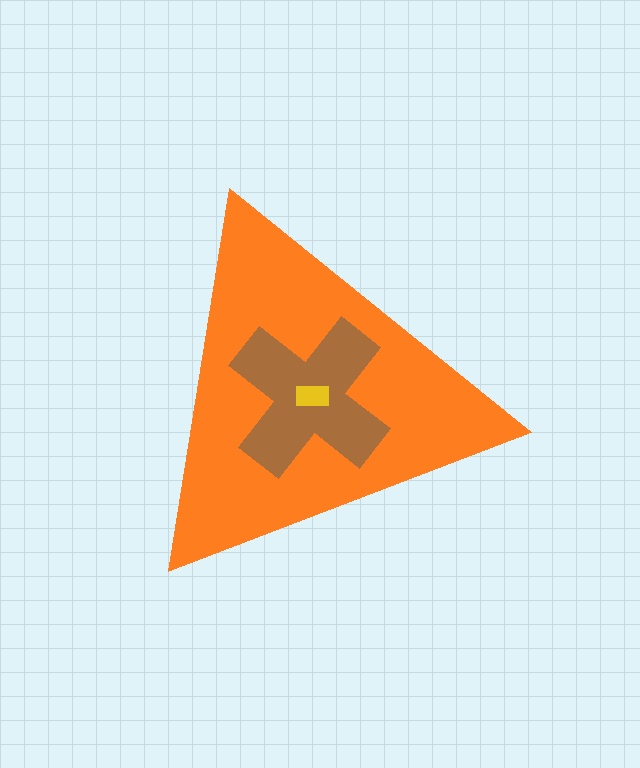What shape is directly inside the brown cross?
The yellow rectangle.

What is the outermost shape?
The orange triangle.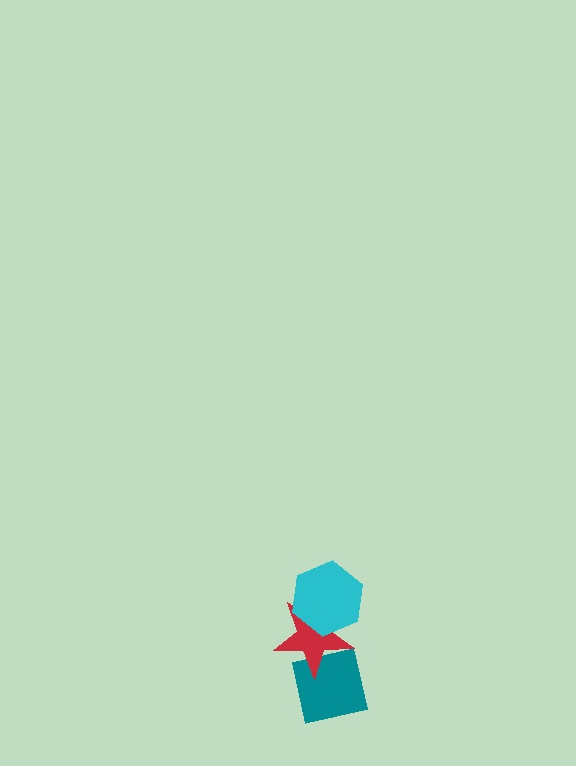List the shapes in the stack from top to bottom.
From top to bottom: the cyan hexagon, the red star, the teal square.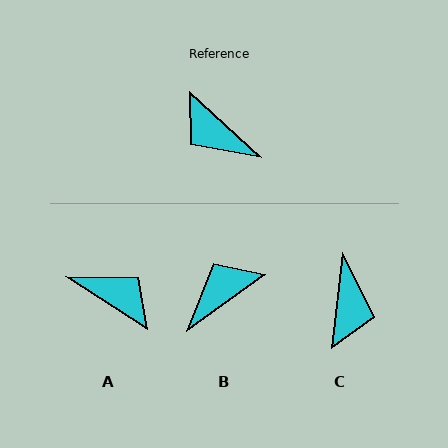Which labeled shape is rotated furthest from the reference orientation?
A, about 170 degrees away.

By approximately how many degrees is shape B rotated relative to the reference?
Approximately 101 degrees clockwise.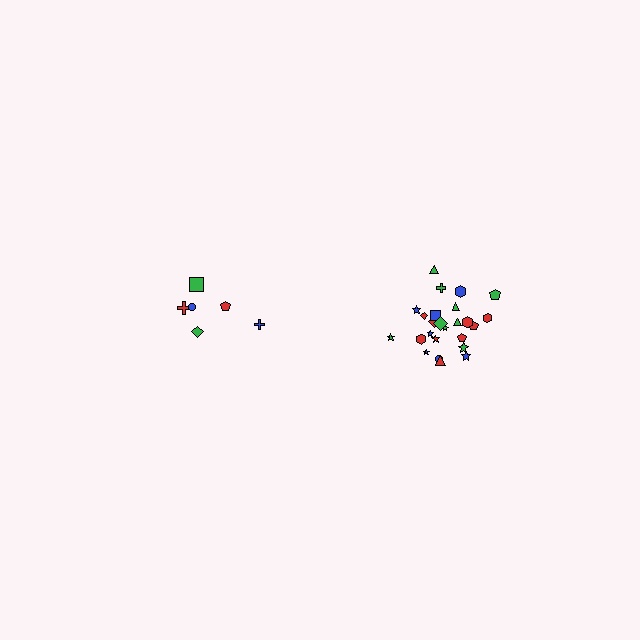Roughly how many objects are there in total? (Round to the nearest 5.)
Roughly 30 objects in total.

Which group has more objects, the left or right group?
The right group.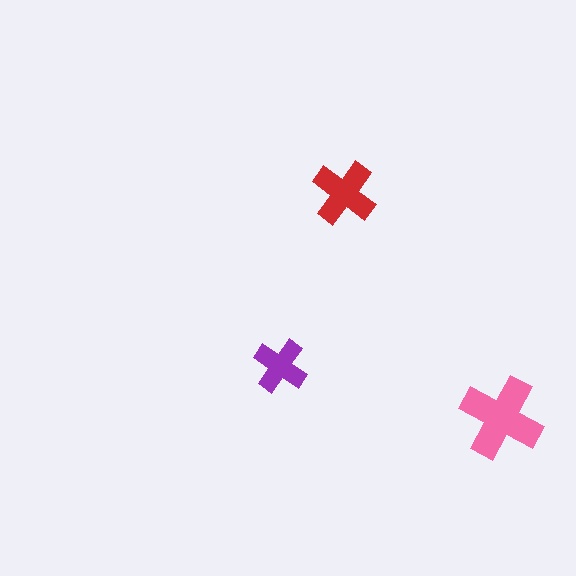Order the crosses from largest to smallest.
the pink one, the red one, the purple one.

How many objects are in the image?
There are 3 objects in the image.